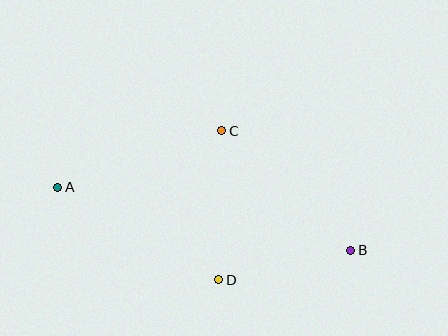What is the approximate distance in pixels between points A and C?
The distance between A and C is approximately 174 pixels.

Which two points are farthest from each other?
Points A and B are farthest from each other.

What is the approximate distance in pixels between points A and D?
The distance between A and D is approximately 186 pixels.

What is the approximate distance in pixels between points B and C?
The distance between B and C is approximately 176 pixels.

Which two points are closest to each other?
Points B and D are closest to each other.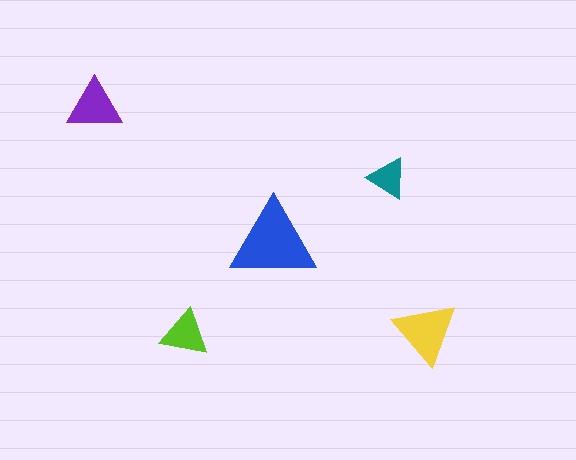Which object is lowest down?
The lime triangle is bottommost.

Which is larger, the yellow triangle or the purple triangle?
The yellow one.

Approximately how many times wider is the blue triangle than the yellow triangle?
About 1.5 times wider.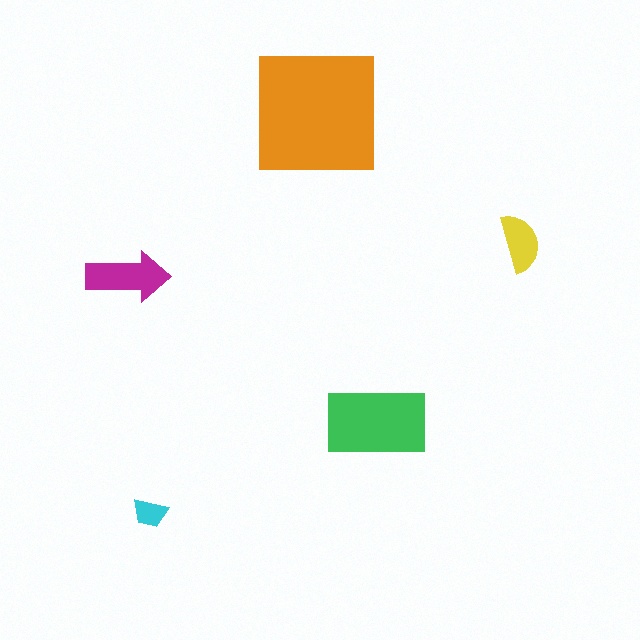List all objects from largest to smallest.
The orange square, the green rectangle, the magenta arrow, the yellow semicircle, the cyan trapezoid.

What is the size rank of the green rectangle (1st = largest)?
2nd.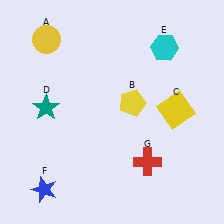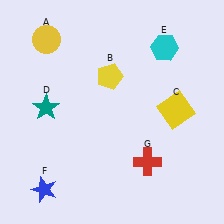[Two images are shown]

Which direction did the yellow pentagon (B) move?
The yellow pentagon (B) moved up.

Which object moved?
The yellow pentagon (B) moved up.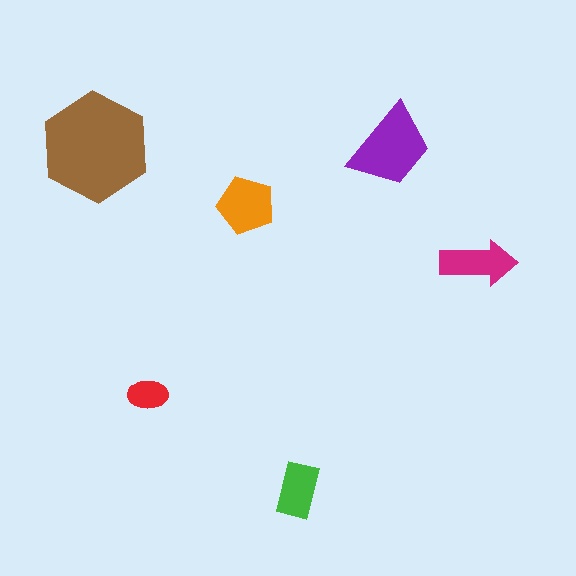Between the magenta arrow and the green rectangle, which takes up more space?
The magenta arrow.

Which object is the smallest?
The red ellipse.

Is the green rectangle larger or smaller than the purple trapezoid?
Smaller.